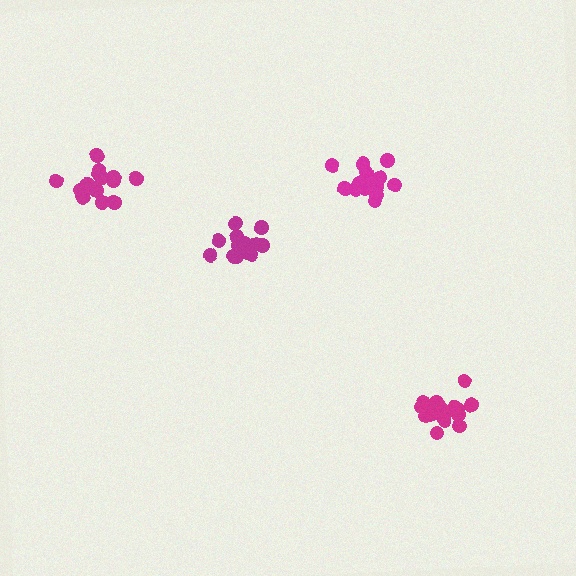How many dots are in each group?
Group 1: 18 dots, Group 2: 15 dots, Group 3: 17 dots, Group 4: 17 dots (67 total).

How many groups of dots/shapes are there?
There are 4 groups.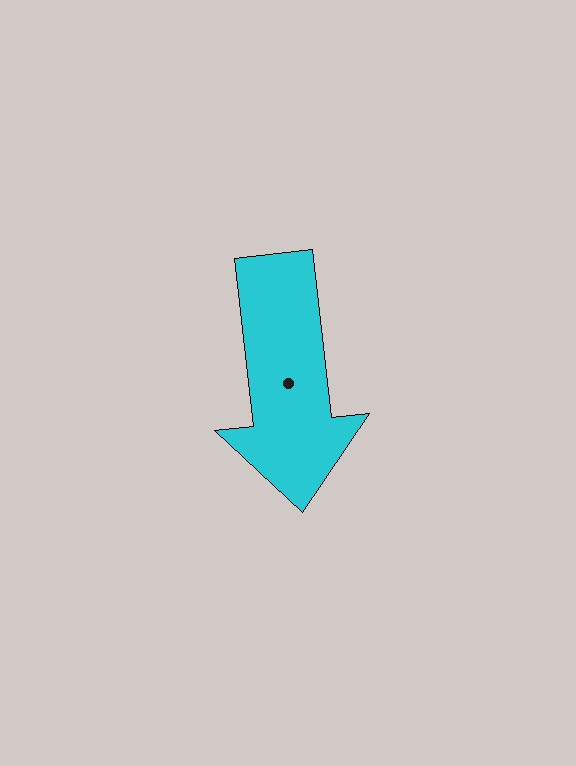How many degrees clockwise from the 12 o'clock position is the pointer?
Approximately 174 degrees.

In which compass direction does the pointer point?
South.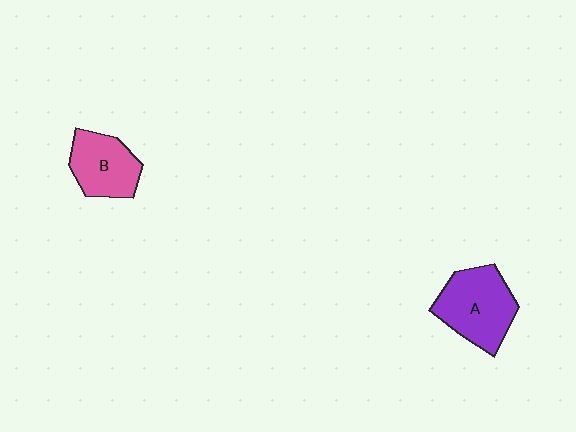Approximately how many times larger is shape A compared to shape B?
Approximately 1.3 times.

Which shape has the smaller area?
Shape B (pink).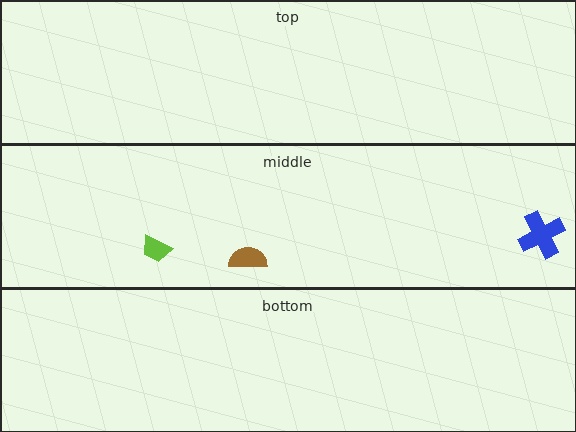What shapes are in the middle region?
The lime trapezoid, the brown semicircle, the blue cross.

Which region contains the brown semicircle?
The middle region.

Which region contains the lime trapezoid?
The middle region.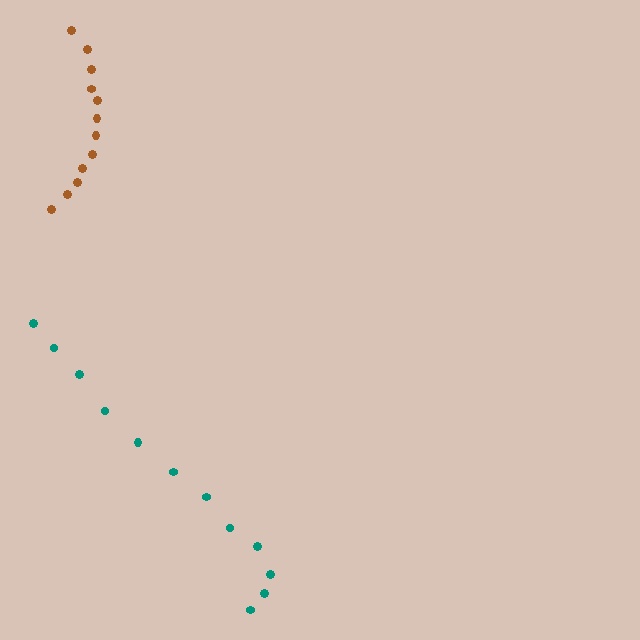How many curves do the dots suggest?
There are 2 distinct paths.